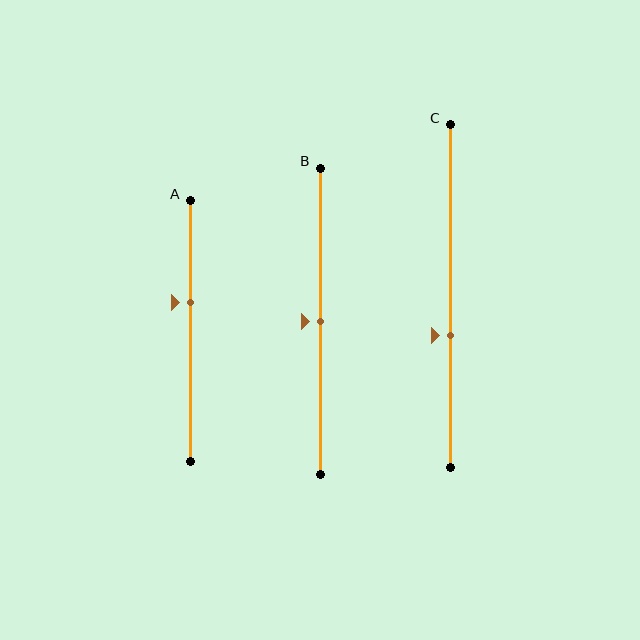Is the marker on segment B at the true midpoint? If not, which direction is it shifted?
Yes, the marker on segment B is at the true midpoint.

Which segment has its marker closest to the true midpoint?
Segment B has its marker closest to the true midpoint.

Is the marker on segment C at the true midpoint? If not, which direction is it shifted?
No, the marker on segment C is shifted downward by about 11% of the segment length.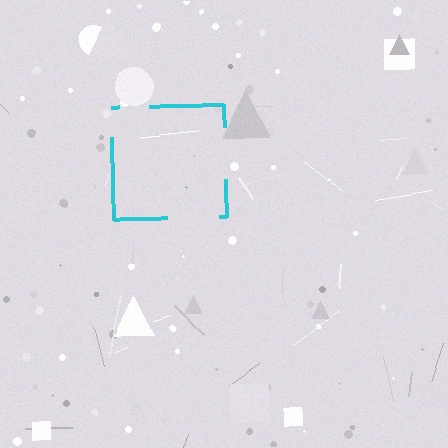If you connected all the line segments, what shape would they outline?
They would outline a square.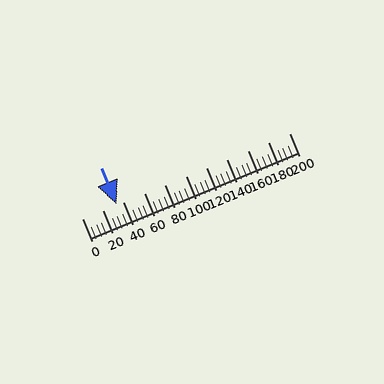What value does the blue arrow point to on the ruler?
The blue arrow points to approximately 33.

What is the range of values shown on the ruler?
The ruler shows values from 0 to 200.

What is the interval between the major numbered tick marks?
The major tick marks are spaced 20 units apart.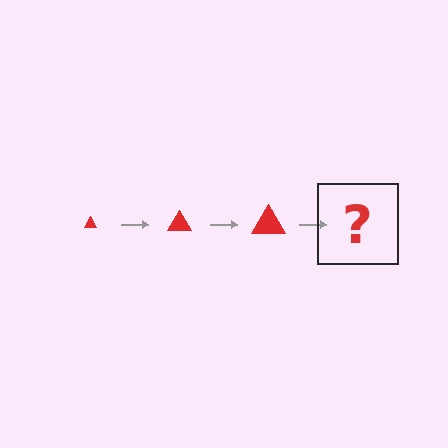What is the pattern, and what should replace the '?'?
The pattern is that the triangle gets progressively larger each step. The '?' should be a red triangle, larger than the previous one.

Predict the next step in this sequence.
The next step is a red triangle, larger than the previous one.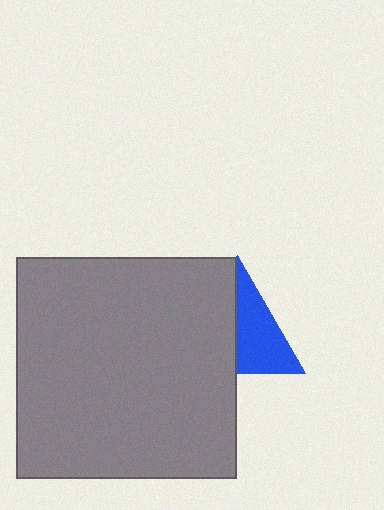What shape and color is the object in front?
The object in front is a gray square.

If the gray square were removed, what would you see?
You would see the complete blue triangle.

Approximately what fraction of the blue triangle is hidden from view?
Roughly 50% of the blue triangle is hidden behind the gray square.